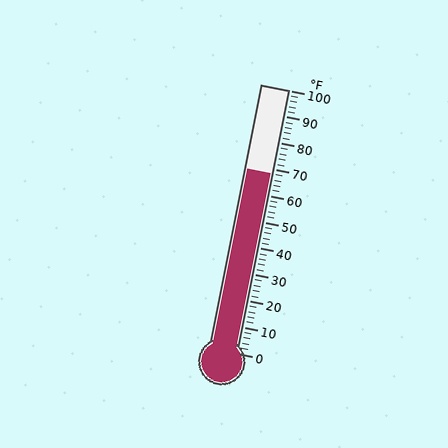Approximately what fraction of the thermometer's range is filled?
The thermometer is filled to approximately 70% of its range.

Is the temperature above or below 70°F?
The temperature is below 70°F.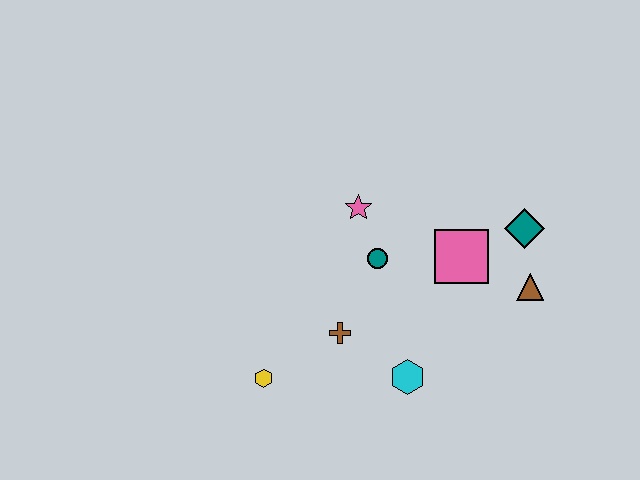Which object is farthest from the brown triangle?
The yellow hexagon is farthest from the brown triangle.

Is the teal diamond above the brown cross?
Yes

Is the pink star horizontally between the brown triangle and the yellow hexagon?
Yes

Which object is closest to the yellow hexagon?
The brown cross is closest to the yellow hexagon.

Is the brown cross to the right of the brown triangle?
No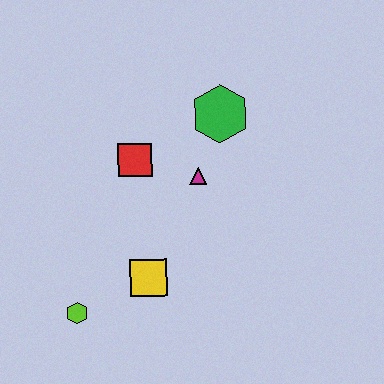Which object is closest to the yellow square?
The lime hexagon is closest to the yellow square.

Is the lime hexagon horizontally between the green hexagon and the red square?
No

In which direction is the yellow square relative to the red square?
The yellow square is below the red square.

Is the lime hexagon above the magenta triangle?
No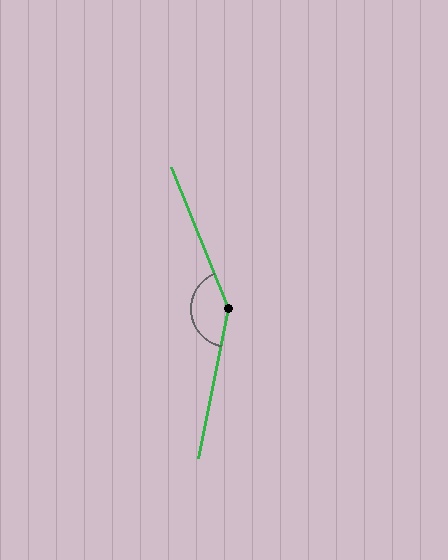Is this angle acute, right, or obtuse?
It is obtuse.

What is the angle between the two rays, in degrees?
Approximately 147 degrees.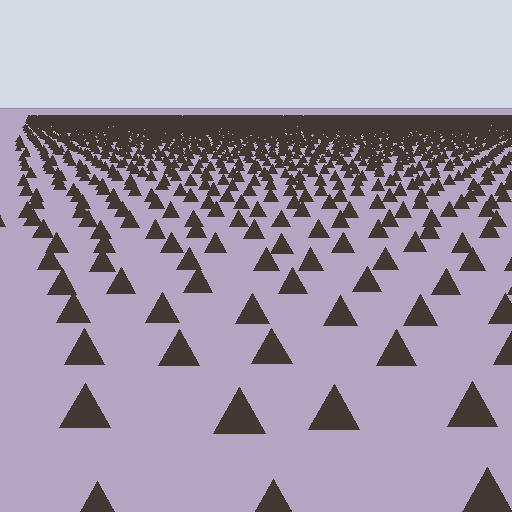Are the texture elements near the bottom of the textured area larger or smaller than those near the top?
Larger. Near the bottom, elements are closer to the viewer and appear at a bigger on-screen size.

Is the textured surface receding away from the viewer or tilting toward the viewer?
The surface is receding away from the viewer. Texture elements get smaller and denser toward the top.